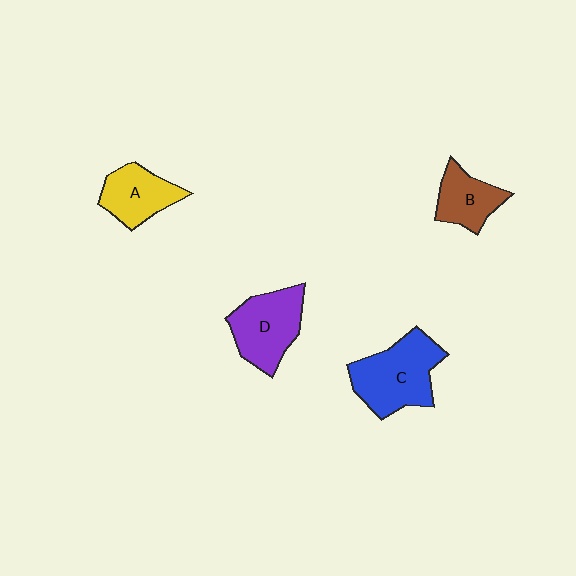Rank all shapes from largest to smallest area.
From largest to smallest: C (blue), D (purple), A (yellow), B (brown).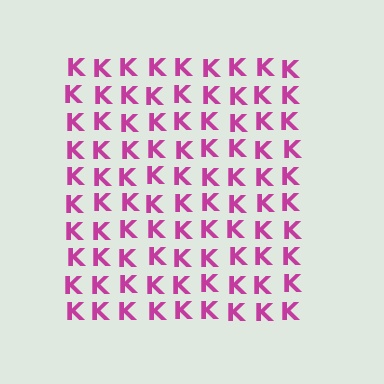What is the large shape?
The large shape is a square.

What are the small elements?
The small elements are letter K's.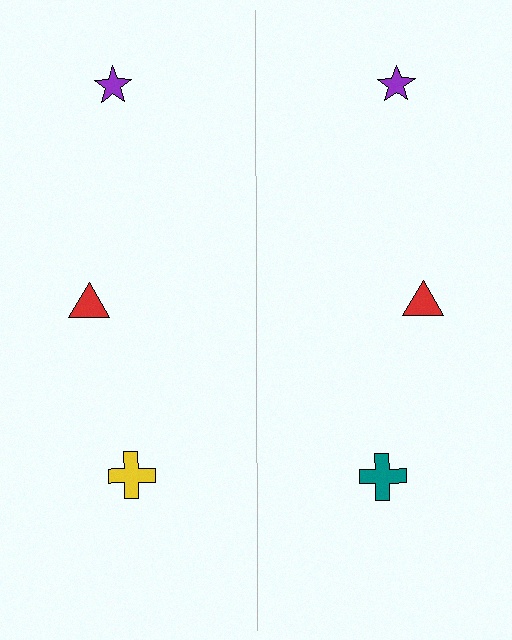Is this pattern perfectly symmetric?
No, the pattern is not perfectly symmetric. The teal cross on the right side breaks the symmetry — its mirror counterpart is yellow.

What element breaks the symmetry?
The teal cross on the right side breaks the symmetry — its mirror counterpart is yellow.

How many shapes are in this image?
There are 6 shapes in this image.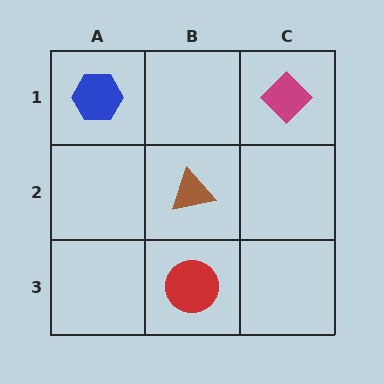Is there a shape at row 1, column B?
No, that cell is empty.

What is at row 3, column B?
A red circle.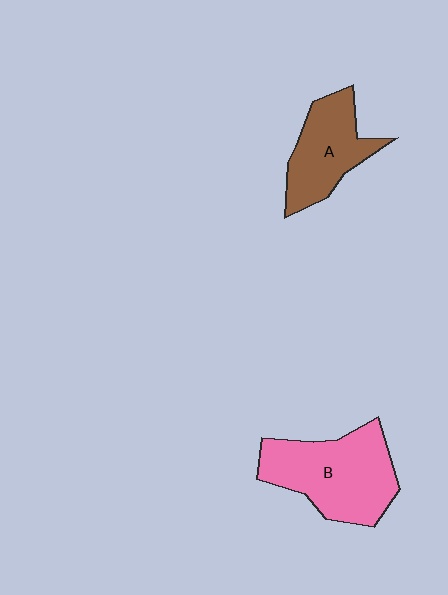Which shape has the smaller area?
Shape A (brown).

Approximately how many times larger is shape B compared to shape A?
Approximately 1.4 times.